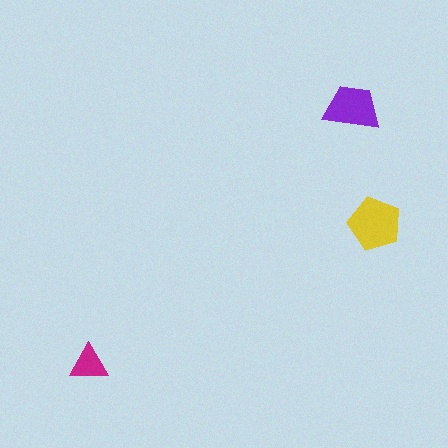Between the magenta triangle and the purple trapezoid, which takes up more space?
The purple trapezoid.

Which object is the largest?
The yellow pentagon.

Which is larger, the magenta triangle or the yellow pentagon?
The yellow pentagon.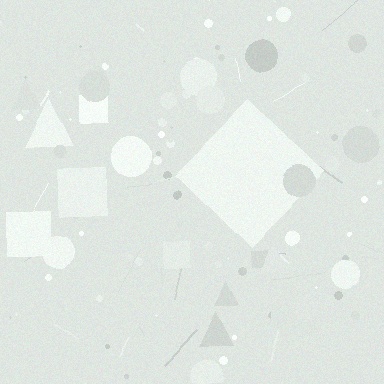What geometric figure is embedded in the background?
A diamond is embedded in the background.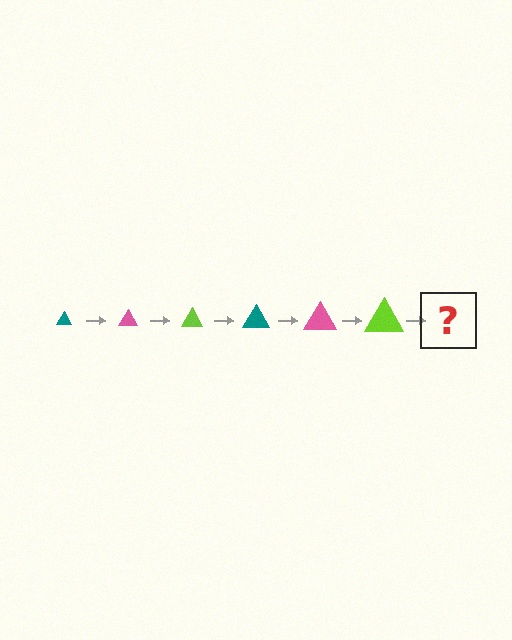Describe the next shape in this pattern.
It should be a teal triangle, larger than the previous one.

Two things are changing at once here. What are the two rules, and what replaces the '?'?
The two rules are that the triangle grows larger each step and the color cycles through teal, pink, and lime. The '?' should be a teal triangle, larger than the previous one.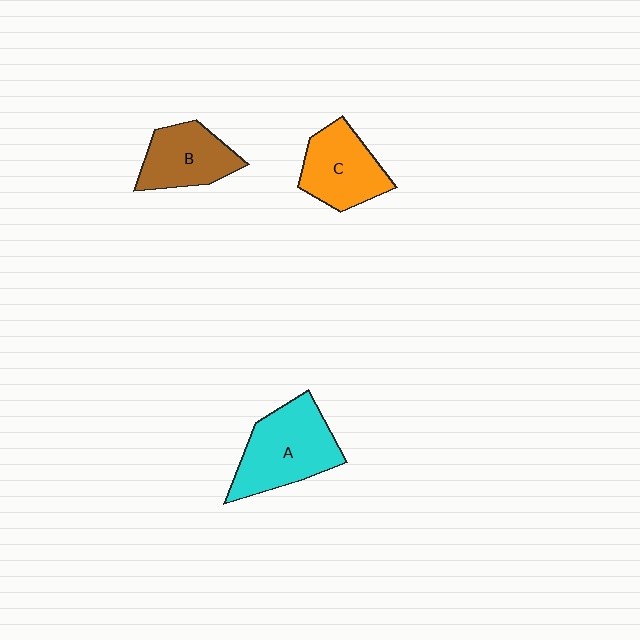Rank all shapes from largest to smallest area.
From largest to smallest: A (cyan), C (orange), B (brown).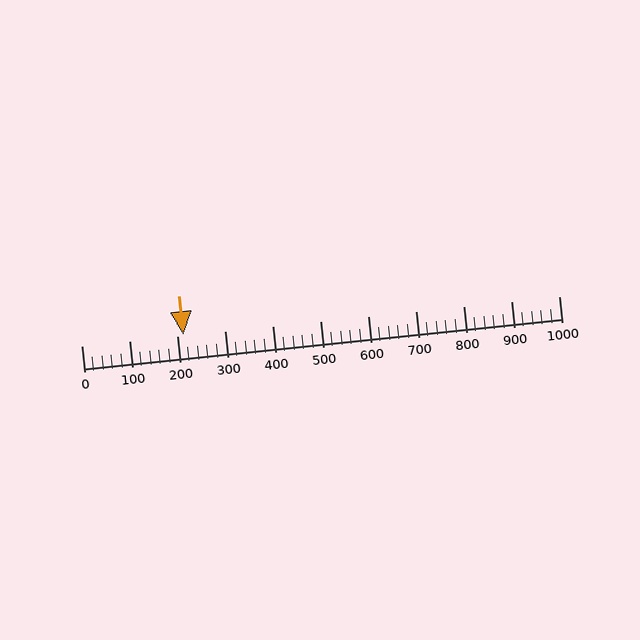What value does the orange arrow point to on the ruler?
The orange arrow points to approximately 213.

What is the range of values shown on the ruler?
The ruler shows values from 0 to 1000.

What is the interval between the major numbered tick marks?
The major tick marks are spaced 100 units apart.